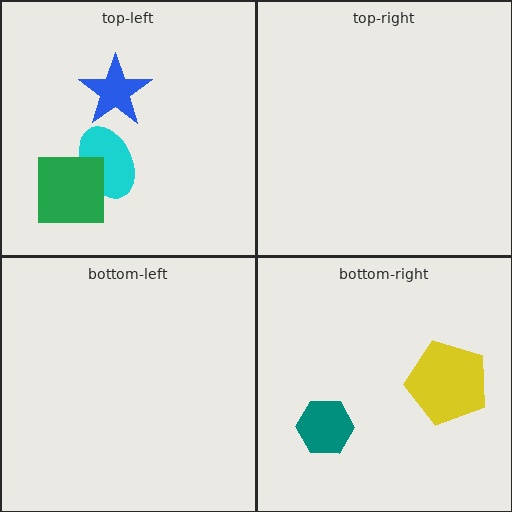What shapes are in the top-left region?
The cyan ellipse, the green square, the blue star.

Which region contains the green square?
The top-left region.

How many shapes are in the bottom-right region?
2.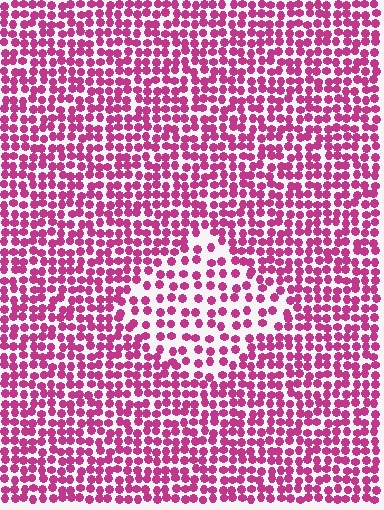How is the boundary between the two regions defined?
The boundary is defined by a change in element density (approximately 1.8x ratio). All elements are the same color, size, and shape.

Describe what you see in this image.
The image contains small magenta elements arranged at two different densities. A diamond-shaped region is visible where the elements are less densely packed than the surrounding area.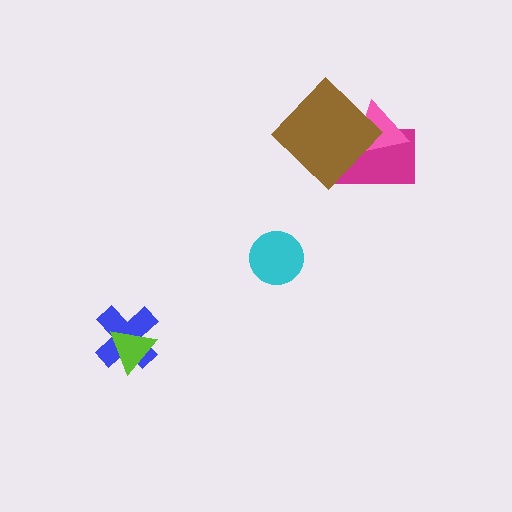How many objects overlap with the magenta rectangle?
2 objects overlap with the magenta rectangle.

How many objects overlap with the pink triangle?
2 objects overlap with the pink triangle.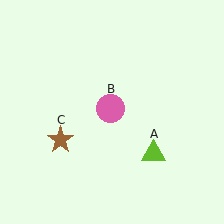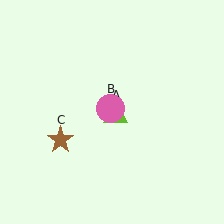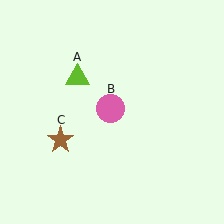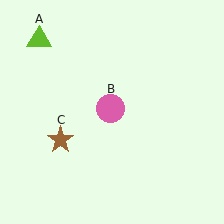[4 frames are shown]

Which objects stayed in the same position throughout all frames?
Pink circle (object B) and brown star (object C) remained stationary.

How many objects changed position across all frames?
1 object changed position: lime triangle (object A).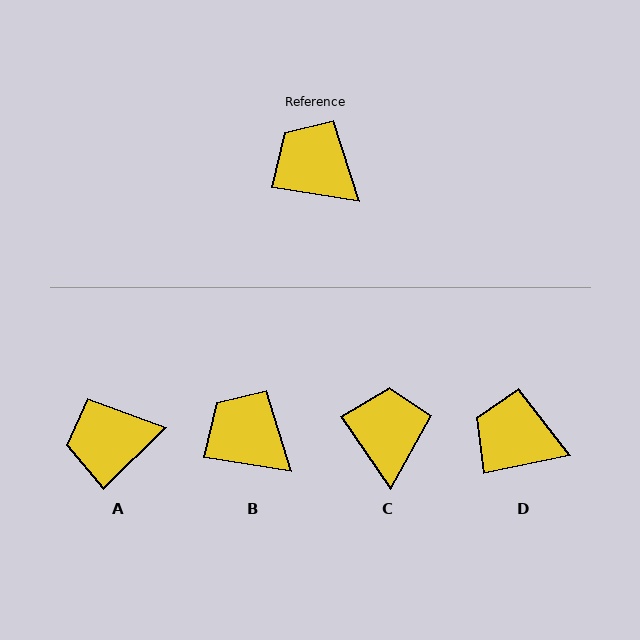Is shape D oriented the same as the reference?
No, it is off by about 20 degrees.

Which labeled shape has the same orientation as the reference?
B.